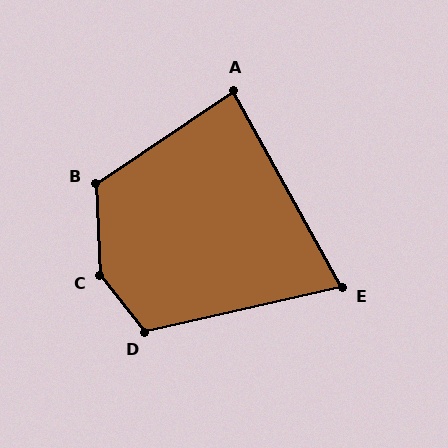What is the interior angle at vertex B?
Approximately 122 degrees (obtuse).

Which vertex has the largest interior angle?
C, at approximately 144 degrees.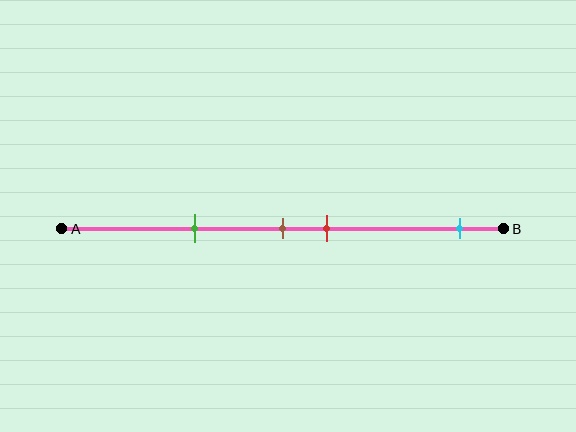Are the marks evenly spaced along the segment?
No, the marks are not evenly spaced.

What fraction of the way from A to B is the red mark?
The red mark is approximately 60% (0.6) of the way from A to B.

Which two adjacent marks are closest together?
The brown and red marks are the closest adjacent pair.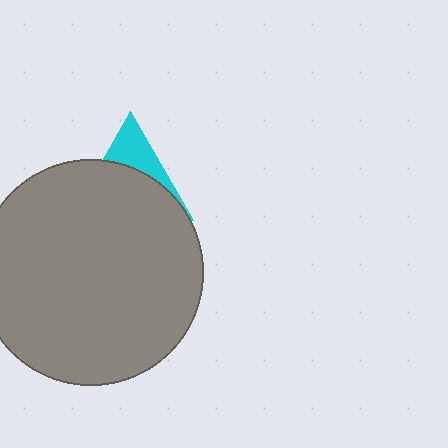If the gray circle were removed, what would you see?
You would see the complete cyan triangle.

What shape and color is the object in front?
The object in front is a gray circle.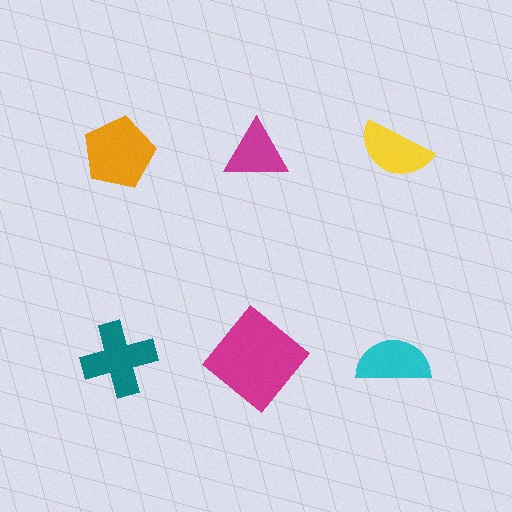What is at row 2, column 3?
A cyan semicircle.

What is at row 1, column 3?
A yellow semicircle.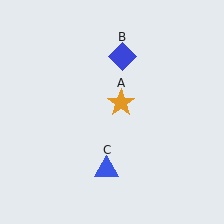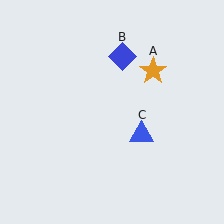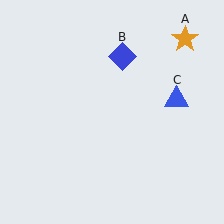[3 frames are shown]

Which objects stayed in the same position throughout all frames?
Blue diamond (object B) remained stationary.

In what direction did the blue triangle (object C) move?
The blue triangle (object C) moved up and to the right.